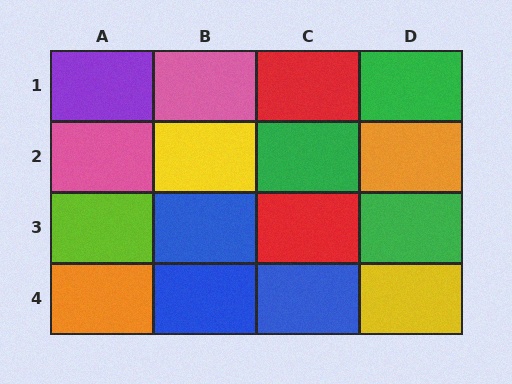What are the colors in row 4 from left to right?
Orange, blue, blue, yellow.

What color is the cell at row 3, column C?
Red.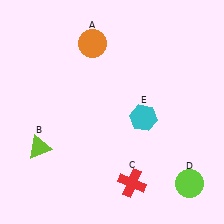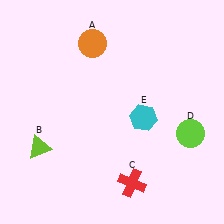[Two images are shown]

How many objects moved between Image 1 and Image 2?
1 object moved between the two images.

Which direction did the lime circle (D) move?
The lime circle (D) moved up.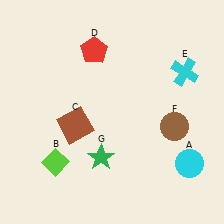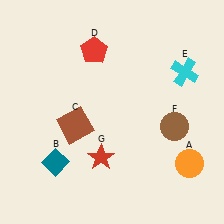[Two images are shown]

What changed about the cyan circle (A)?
In Image 1, A is cyan. In Image 2, it changed to orange.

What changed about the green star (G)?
In Image 1, G is green. In Image 2, it changed to red.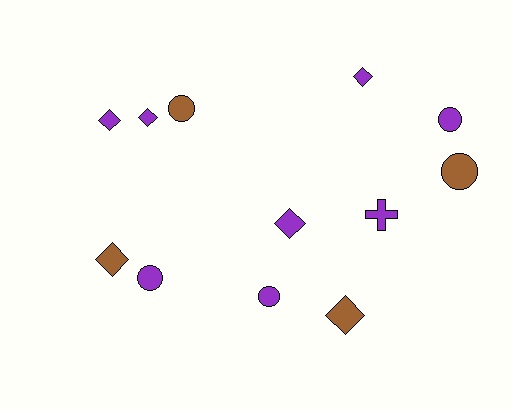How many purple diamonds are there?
There are 4 purple diamonds.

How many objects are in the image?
There are 12 objects.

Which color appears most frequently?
Purple, with 8 objects.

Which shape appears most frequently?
Diamond, with 6 objects.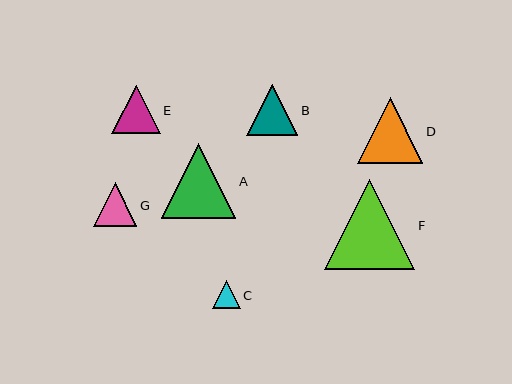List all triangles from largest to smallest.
From largest to smallest: F, A, D, B, E, G, C.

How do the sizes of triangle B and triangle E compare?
Triangle B and triangle E are approximately the same size.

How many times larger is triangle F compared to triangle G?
Triangle F is approximately 2.1 times the size of triangle G.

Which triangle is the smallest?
Triangle C is the smallest with a size of approximately 28 pixels.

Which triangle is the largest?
Triangle F is the largest with a size of approximately 90 pixels.